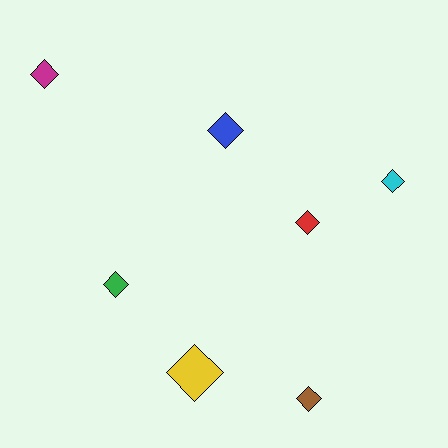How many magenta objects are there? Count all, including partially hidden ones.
There is 1 magenta object.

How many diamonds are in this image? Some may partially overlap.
There are 7 diamonds.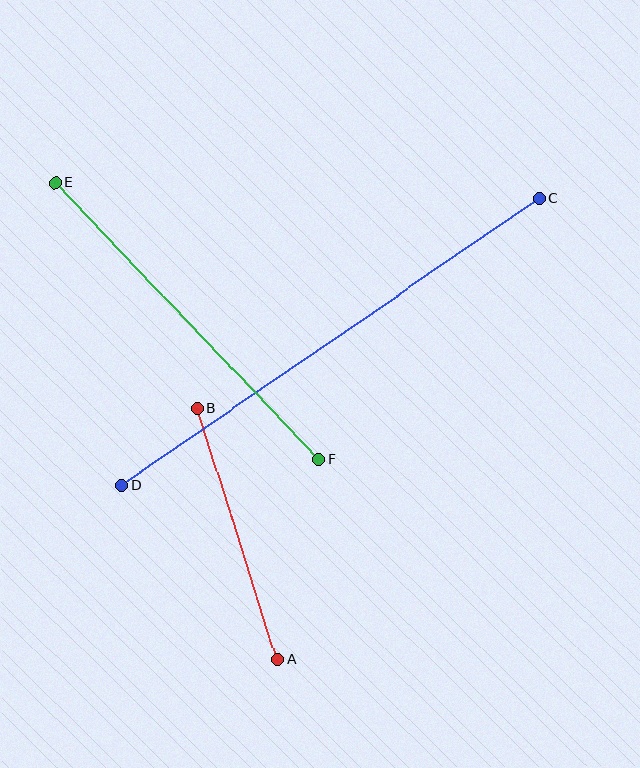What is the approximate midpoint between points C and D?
The midpoint is at approximately (330, 342) pixels.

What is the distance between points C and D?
The distance is approximately 507 pixels.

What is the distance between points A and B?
The distance is approximately 264 pixels.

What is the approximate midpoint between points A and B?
The midpoint is at approximately (237, 534) pixels.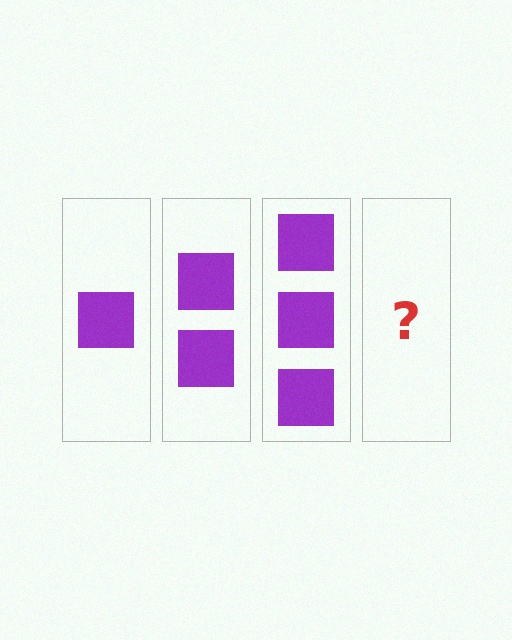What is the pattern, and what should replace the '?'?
The pattern is that each step adds one more square. The '?' should be 4 squares.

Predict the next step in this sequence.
The next step is 4 squares.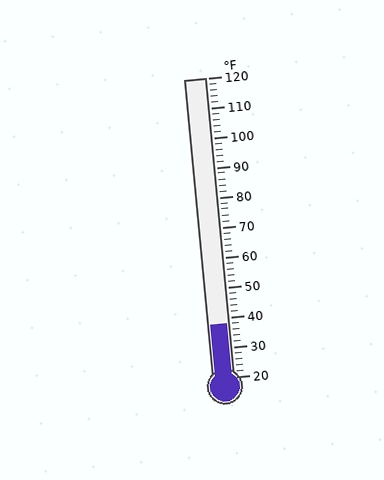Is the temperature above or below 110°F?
The temperature is below 110°F.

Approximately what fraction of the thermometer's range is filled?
The thermometer is filled to approximately 20% of its range.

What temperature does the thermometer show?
The thermometer shows approximately 38°F.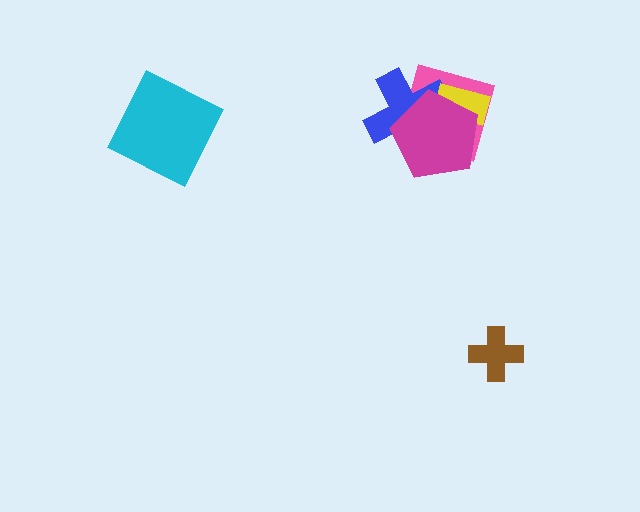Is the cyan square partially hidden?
No, no other shape covers it.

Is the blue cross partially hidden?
Yes, it is partially covered by another shape.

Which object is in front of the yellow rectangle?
The magenta pentagon is in front of the yellow rectangle.